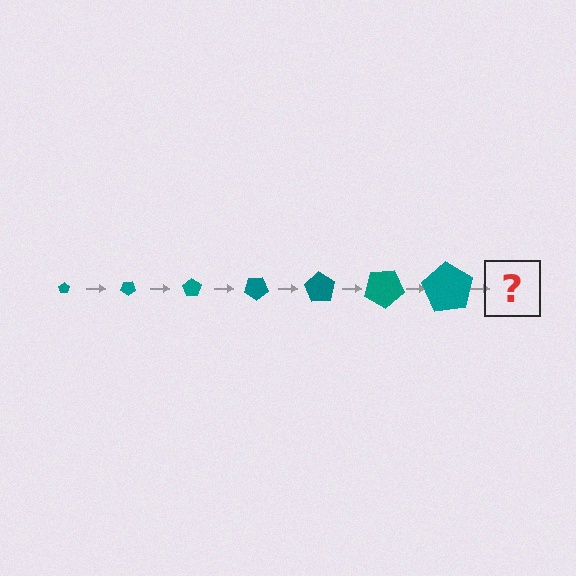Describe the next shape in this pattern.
It should be a pentagon, larger than the previous one and rotated 245 degrees from the start.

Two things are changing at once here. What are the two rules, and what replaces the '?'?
The two rules are that the pentagon grows larger each step and it rotates 35 degrees each step. The '?' should be a pentagon, larger than the previous one and rotated 245 degrees from the start.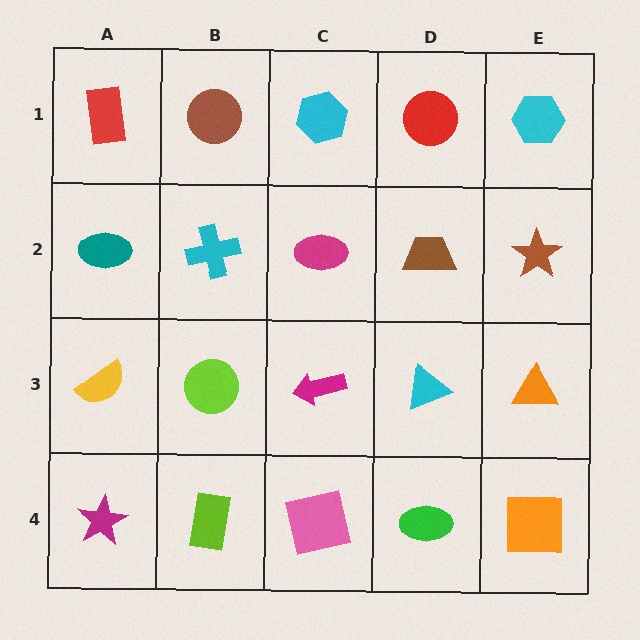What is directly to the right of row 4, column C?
A green ellipse.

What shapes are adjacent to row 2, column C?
A cyan hexagon (row 1, column C), a magenta arrow (row 3, column C), a cyan cross (row 2, column B), a brown trapezoid (row 2, column D).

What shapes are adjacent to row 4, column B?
A lime circle (row 3, column B), a magenta star (row 4, column A), a pink square (row 4, column C).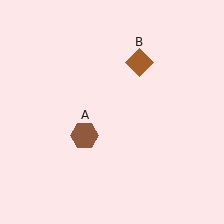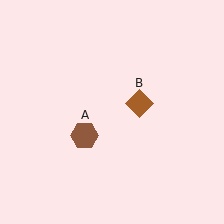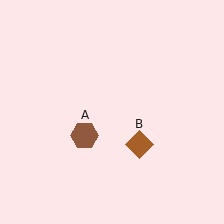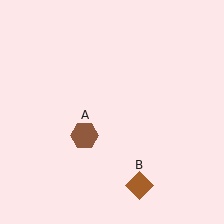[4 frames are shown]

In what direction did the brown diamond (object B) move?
The brown diamond (object B) moved down.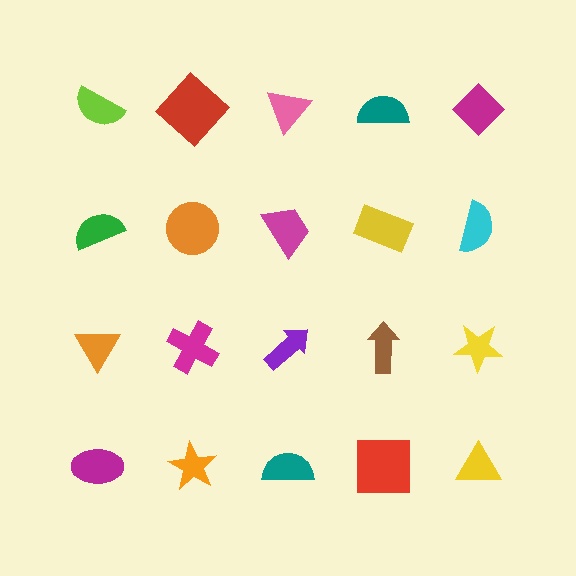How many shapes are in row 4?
5 shapes.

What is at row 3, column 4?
A brown arrow.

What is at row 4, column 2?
An orange star.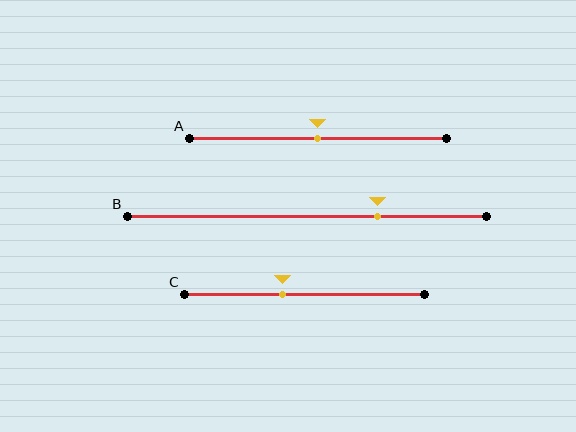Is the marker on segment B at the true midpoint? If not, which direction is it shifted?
No, the marker on segment B is shifted to the right by about 20% of the segment length.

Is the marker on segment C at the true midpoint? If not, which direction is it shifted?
No, the marker on segment C is shifted to the left by about 9% of the segment length.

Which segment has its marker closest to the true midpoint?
Segment A has its marker closest to the true midpoint.